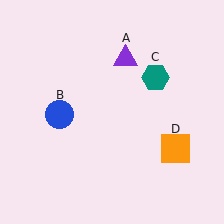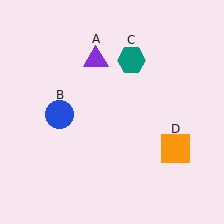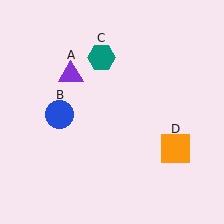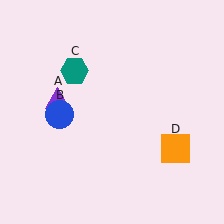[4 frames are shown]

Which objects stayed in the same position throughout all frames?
Blue circle (object B) and orange square (object D) remained stationary.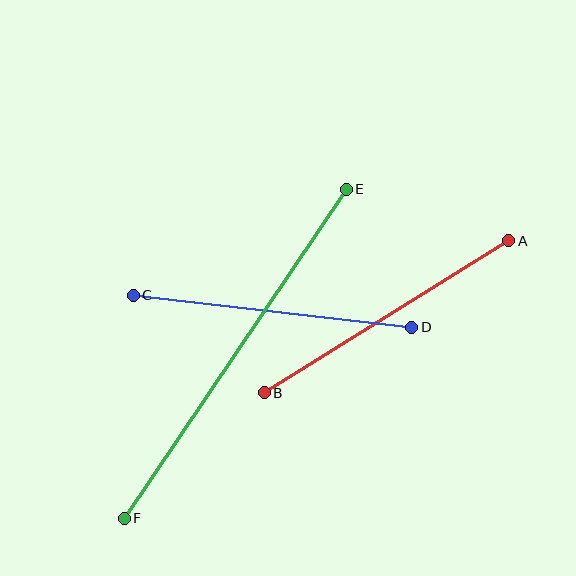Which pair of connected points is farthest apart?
Points E and F are farthest apart.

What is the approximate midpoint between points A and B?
The midpoint is at approximately (386, 317) pixels.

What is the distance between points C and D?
The distance is approximately 280 pixels.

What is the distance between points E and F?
The distance is approximately 397 pixels.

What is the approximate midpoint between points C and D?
The midpoint is at approximately (273, 311) pixels.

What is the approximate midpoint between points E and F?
The midpoint is at approximately (235, 354) pixels.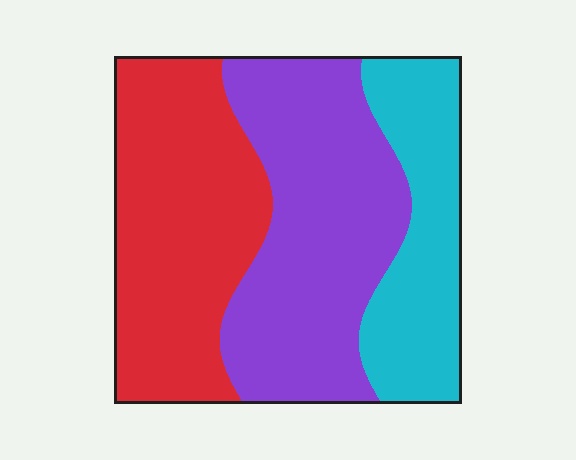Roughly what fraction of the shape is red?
Red takes up about three eighths (3/8) of the shape.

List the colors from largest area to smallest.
From largest to smallest: purple, red, cyan.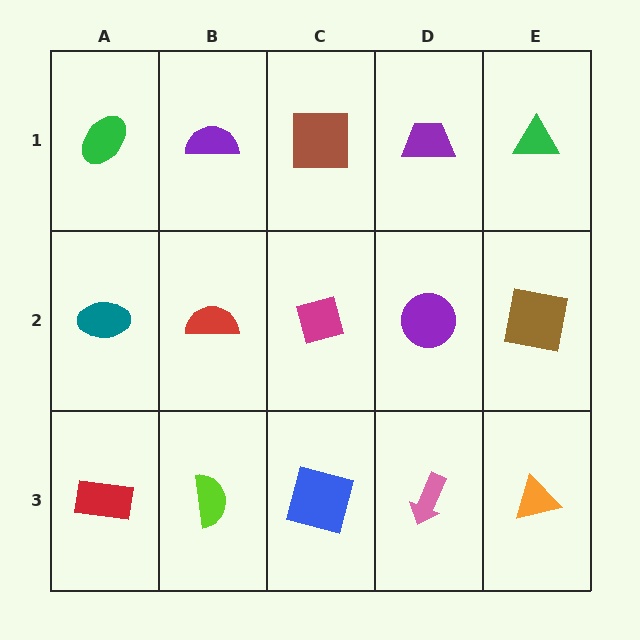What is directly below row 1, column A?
A teal ellipse.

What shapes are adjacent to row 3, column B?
A red semicircle (row 2, column B), a red rectangle (row 3, column A), a blue square (row 3, column C).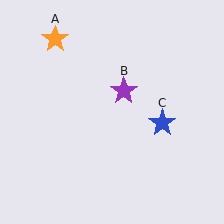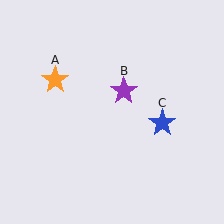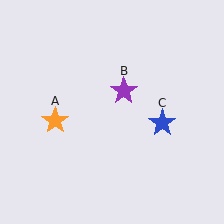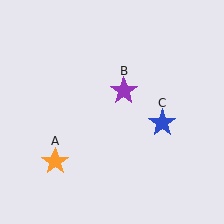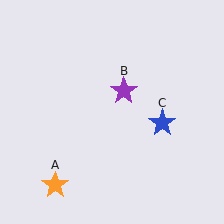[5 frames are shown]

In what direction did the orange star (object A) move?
The orange star (object A) moved down.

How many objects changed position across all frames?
1 object changed position: orange star (object A).